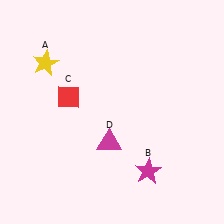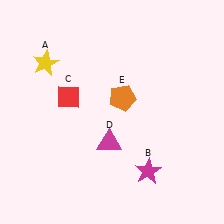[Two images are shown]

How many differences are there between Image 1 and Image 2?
There is 1 difference between the two images.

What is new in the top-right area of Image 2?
An orange pentagon (E) was added in the top-right area of Image 2.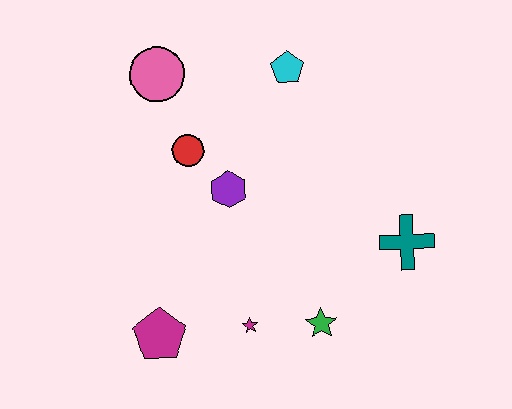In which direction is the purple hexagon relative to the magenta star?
The purple hexagon is above the magenta star.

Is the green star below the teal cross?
Yes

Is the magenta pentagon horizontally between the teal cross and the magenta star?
No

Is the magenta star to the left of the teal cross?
Yes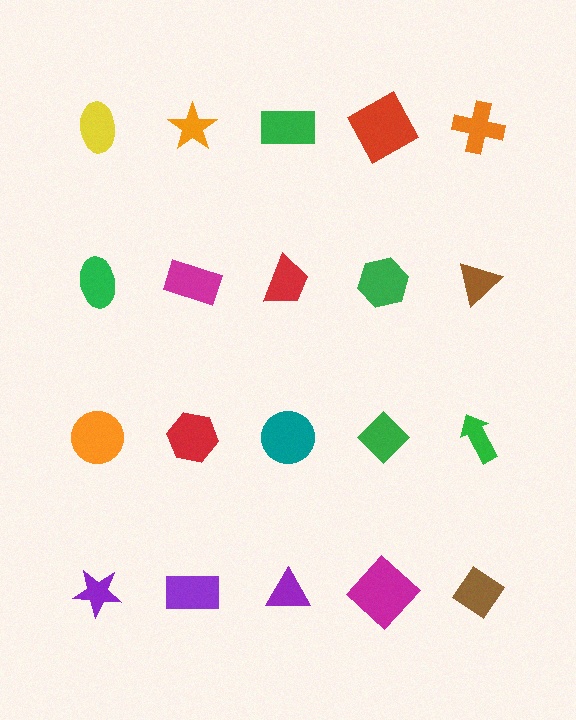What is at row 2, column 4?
A green hexagon.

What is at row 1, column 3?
A green rectangle.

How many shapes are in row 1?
5 shapes.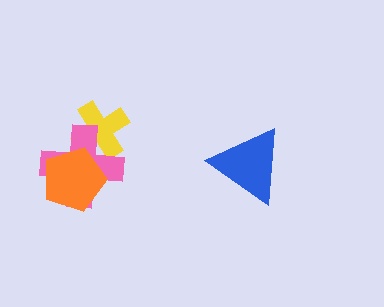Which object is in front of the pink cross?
The orange pentagon is in front of the pink cross.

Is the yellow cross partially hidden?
Yes, it is partially covered by another shape.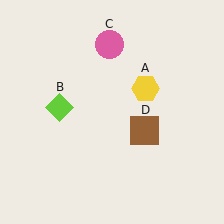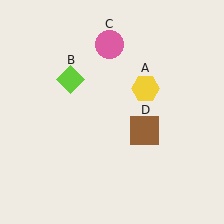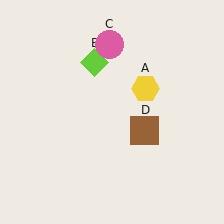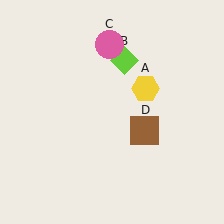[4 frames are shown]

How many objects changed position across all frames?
1 object changed position: lime diamond (object B).